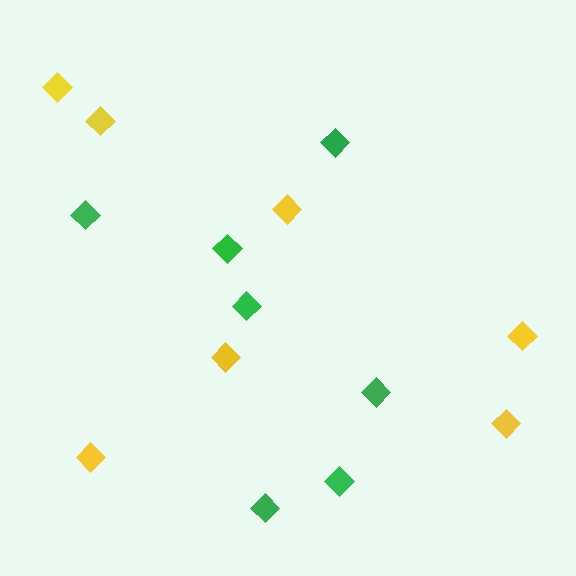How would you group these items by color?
There are 2 groups: one group of green diamonds (7) and one group of yellow diamonds (7).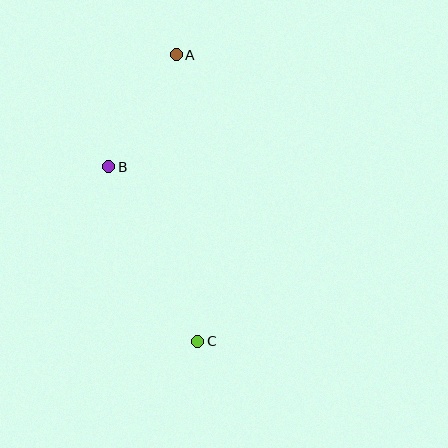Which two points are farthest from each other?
Points A and C are farthest from each other.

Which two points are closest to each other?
Points A and B are closest to each other.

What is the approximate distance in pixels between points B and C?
The distance between B and C is approximately 196 pixels.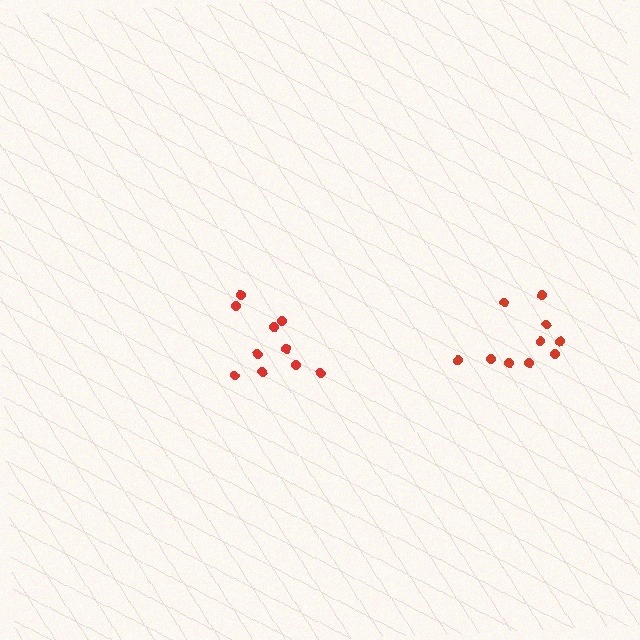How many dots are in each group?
Group 1: 10 dots, Group 2: 10 dots (20 total).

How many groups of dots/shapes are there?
There are 2 groups.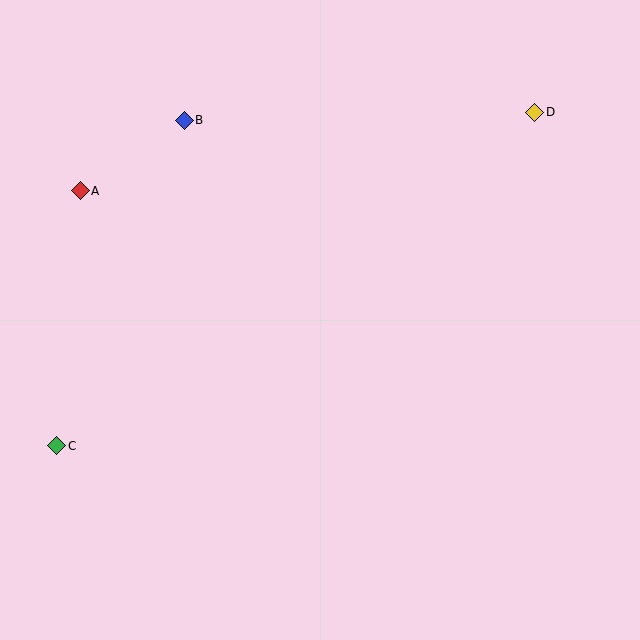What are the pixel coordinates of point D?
Point D is at (534, 112).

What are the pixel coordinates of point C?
Point C is at (57, 446).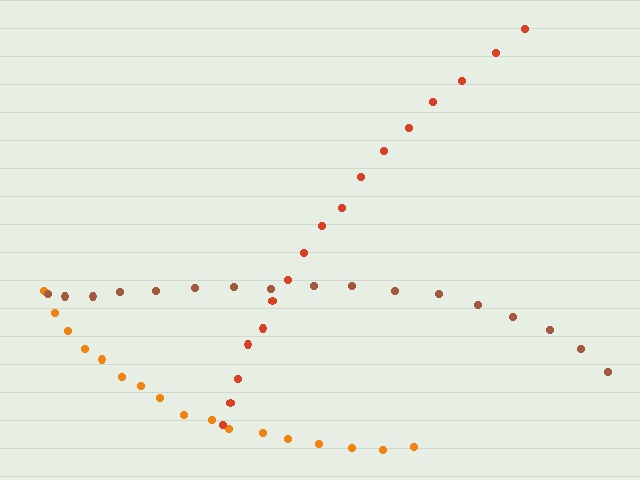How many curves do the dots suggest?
There are 3 distinct paths.